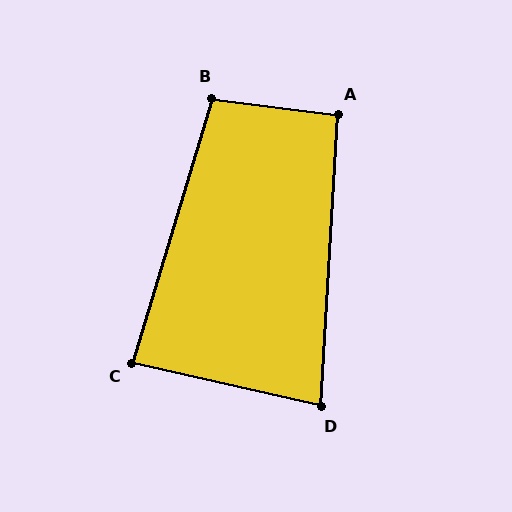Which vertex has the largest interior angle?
B, at approximately 99 degrees.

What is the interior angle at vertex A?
Approximately 94 degrees (approximately right).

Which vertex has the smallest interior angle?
D, at approximately 81 degrees.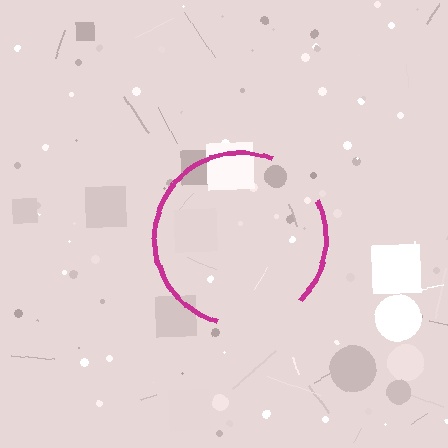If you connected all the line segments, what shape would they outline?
They would outline a circle.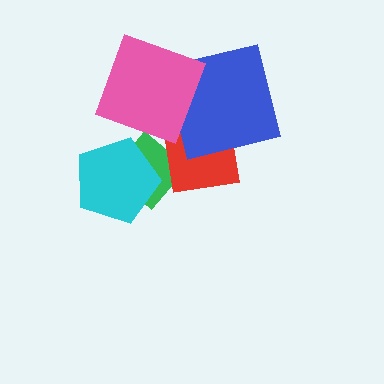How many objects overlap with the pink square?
1 object overlaps with the pink square.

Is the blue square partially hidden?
Yes, it is partially covered by another shape.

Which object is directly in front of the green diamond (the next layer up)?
The red square is directly in front of the green diamond.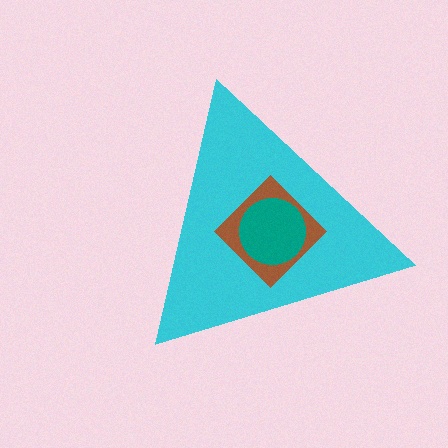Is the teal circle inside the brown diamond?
Yes.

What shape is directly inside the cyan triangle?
The brown diamond.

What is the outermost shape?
The cyan triangle.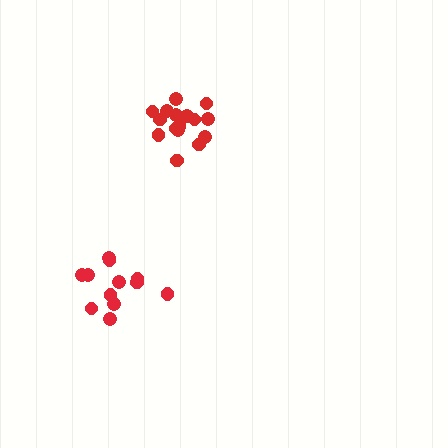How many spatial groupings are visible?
There are 2 spatial groupings.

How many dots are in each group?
Group 1: 12 dots, Group 2: 16 dots (28 total).